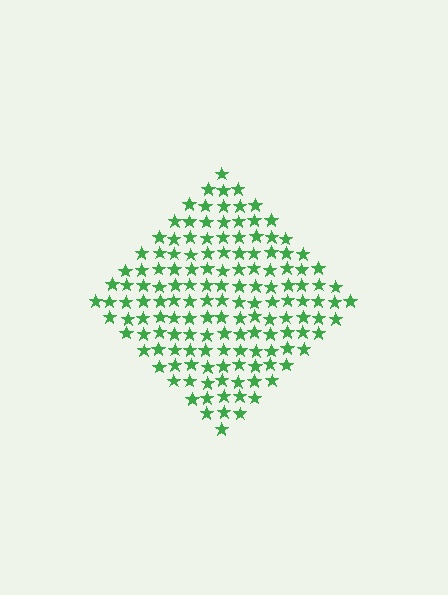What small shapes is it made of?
It is made of small stars.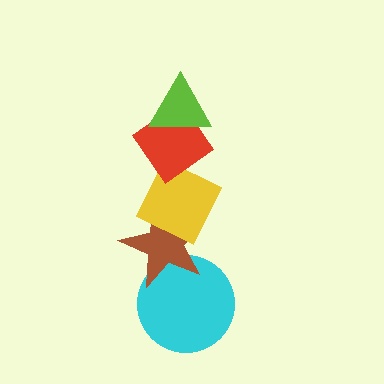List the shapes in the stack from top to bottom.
From top to bottom: the lime triangle, the red diamond, the yellow diamond, the brown star, the cyan circle.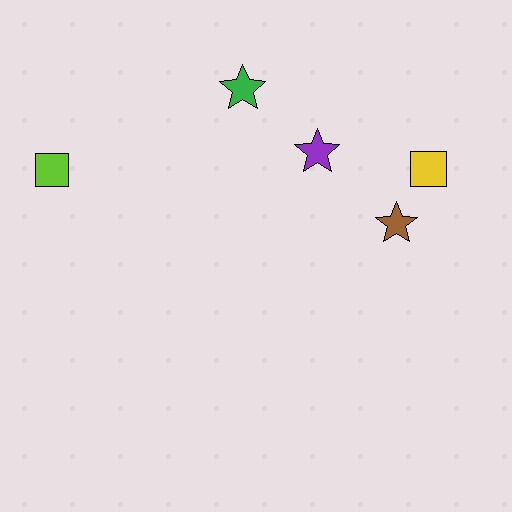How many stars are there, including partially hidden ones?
There are 3 stars.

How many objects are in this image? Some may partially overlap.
There are 5 objects.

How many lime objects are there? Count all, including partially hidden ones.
There is 1 lime object.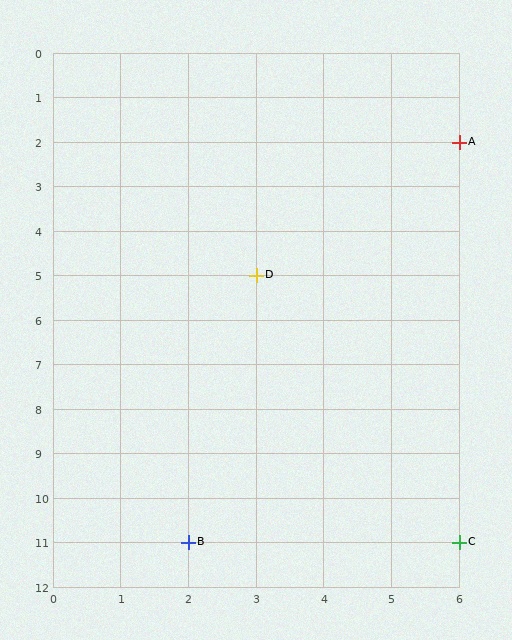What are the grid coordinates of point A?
Point A is at grid coordinates (6, 2).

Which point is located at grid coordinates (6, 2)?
Point A is at (6, 2).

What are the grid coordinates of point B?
Point B is at grid coordinates (2, 11).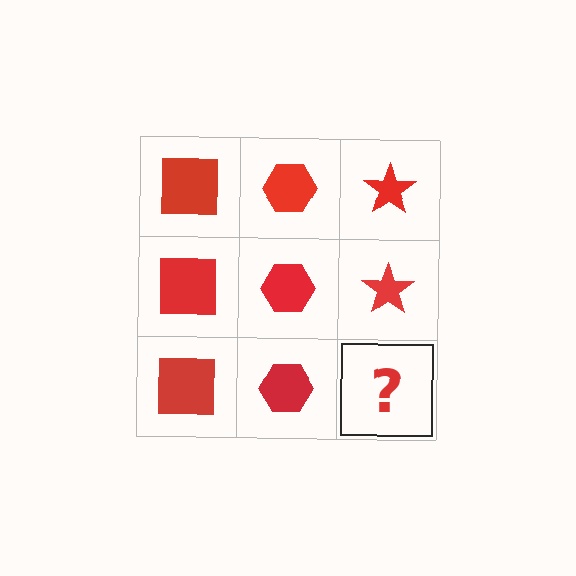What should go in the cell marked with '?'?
The missing cell should contain a red star.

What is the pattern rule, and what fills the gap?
The rule is that each column has a consistent shape. The gap should be filled with a red star.